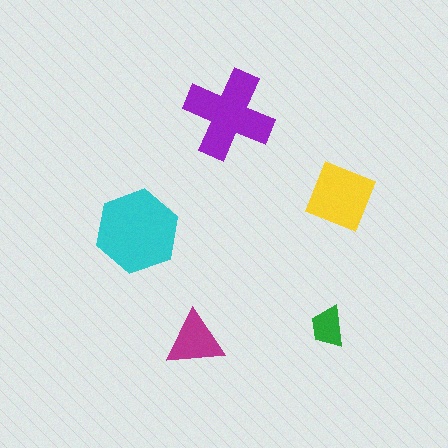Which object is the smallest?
The green trapezoid.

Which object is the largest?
The cyan hexagon.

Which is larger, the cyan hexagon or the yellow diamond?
The cyan hexagon.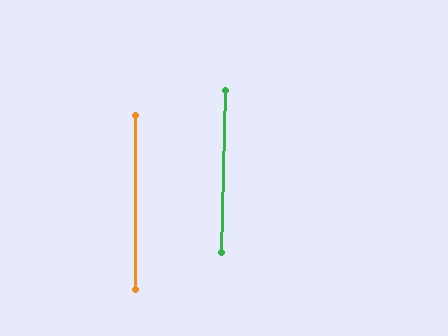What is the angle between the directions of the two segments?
Approximately 2 degrees.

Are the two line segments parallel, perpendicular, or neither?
Parallel — their directions differ by only 1.9°.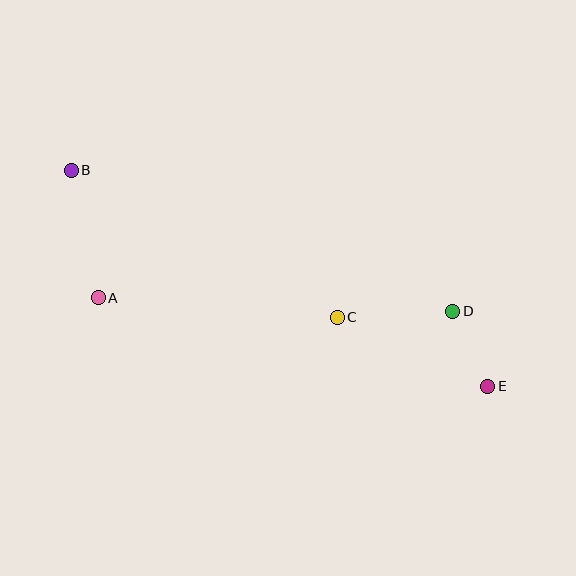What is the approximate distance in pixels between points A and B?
The distance between A and B is approximately 130 pixels.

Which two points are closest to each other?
Points D and E are closest to each other.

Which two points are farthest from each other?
Points B and E are farthest from each other.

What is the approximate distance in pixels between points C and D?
The distance between C and D is approximately 115 pixels.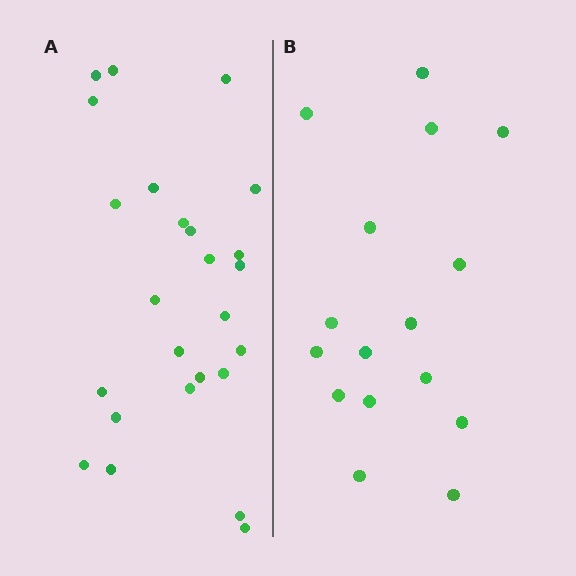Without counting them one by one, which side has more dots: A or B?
Region A (the left region) has more dots.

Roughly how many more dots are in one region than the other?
Region A has roughly 8 or so more dots than region B.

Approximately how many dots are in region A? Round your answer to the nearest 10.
About 20 dots. (The exact count is 25, which rounds to 20.)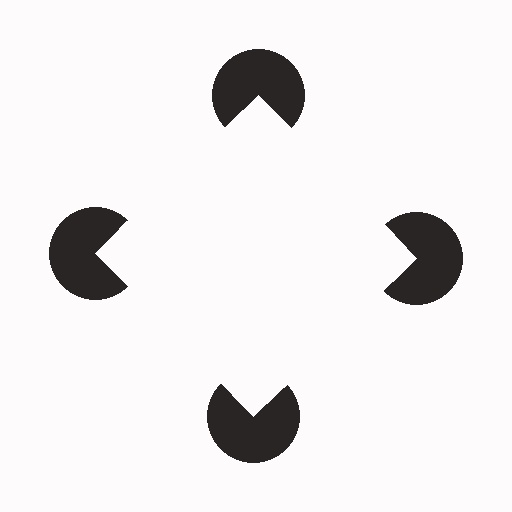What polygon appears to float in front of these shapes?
An illusory square — its edges are inferred from the aligned wedge cuts in the pac-man discs, not physically drawn.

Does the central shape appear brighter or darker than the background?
It typically appears slightly brighter than the background, even though no actual brightness change is drawn.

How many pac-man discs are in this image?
There are 4 — one at each vertex of the illusory square.